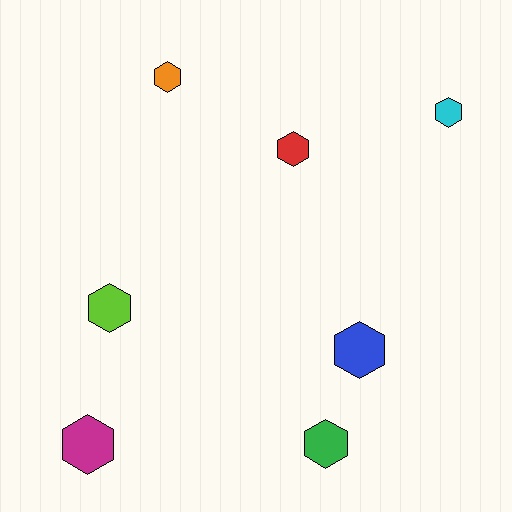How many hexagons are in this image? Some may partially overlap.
There are 7 hexagons.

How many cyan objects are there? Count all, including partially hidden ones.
There is 1 cyan object.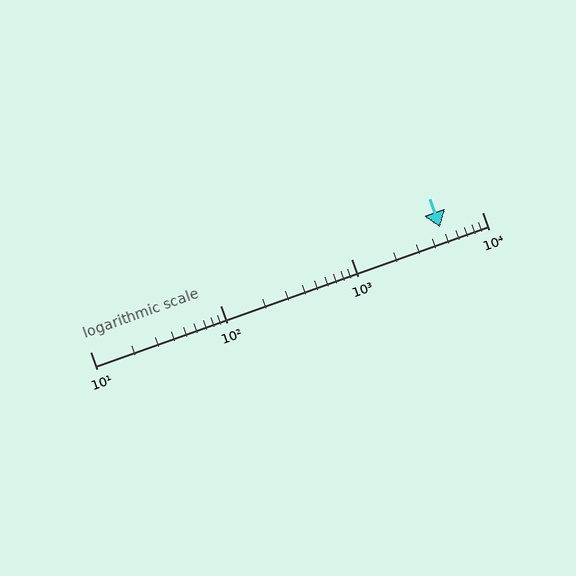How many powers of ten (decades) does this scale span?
The scale spans 3 decades, from 10 to 10000.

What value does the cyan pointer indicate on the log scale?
The pointer indicates approximately 4800.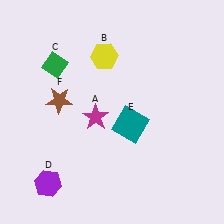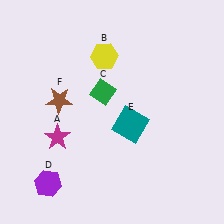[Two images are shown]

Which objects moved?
The objects that moved are: the magenta star (A), the green diamond (C).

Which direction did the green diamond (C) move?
The green diamond (C) moved right.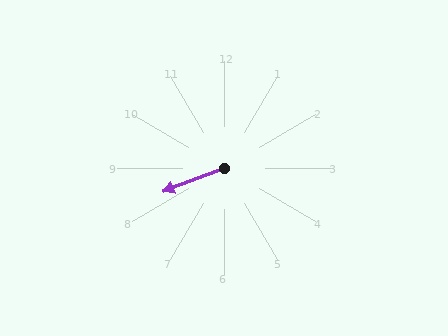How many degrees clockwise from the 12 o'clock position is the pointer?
Approximately 249 degrees.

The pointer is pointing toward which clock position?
Roughly 8 o'clock.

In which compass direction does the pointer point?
West.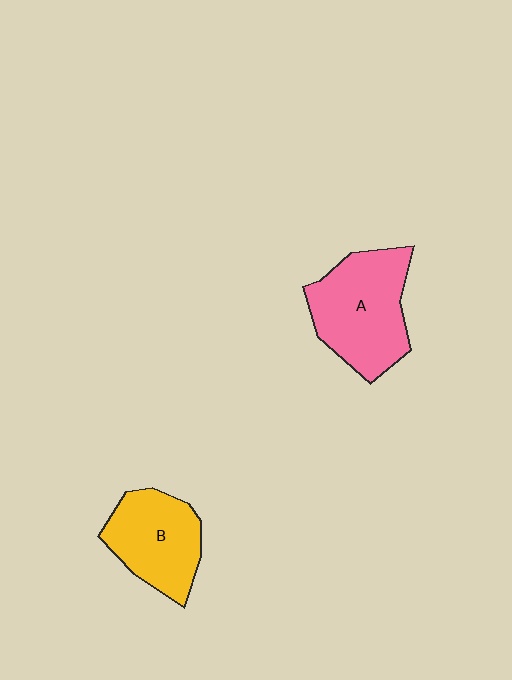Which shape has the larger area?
Shape A (pink).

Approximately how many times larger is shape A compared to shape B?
Approximately 1.3 times.